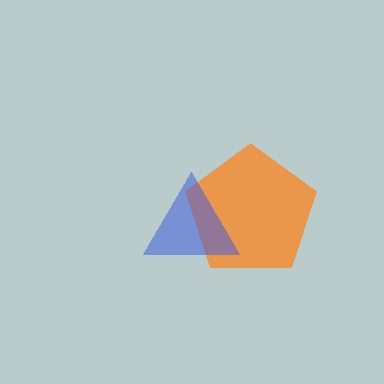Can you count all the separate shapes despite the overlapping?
Yes, there are 2 separate shapes.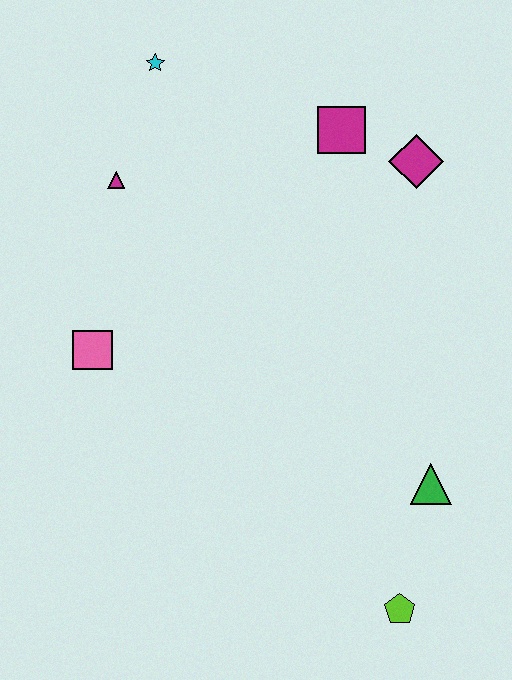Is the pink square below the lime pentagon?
No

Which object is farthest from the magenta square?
The lime pentagon is farthest from the magenta square.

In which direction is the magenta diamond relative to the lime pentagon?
The magenta diamond is above the lime pentagon.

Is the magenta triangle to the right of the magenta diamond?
No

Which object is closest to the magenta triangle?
The cyan star is closest to the magenta triangle.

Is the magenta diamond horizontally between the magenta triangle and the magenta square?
No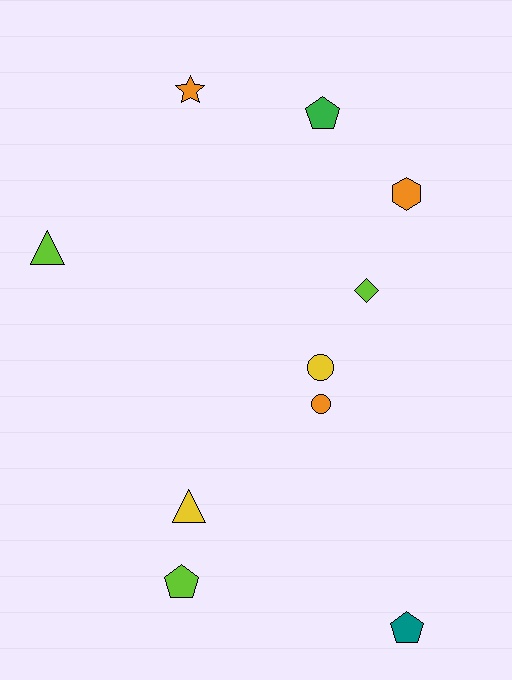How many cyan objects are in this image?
There are no cyan objects.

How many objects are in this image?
There are 10 objects.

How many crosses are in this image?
There are no crosses.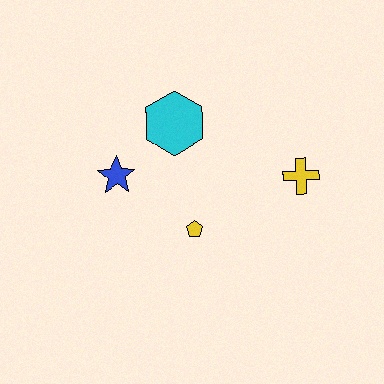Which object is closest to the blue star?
The cyan hexagon is closest to the blue star.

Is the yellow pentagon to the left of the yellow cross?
Yes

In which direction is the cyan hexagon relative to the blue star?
The cyan hexagon is to the right of the blue star.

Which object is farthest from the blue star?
The yellow cross is farthest from the blue star.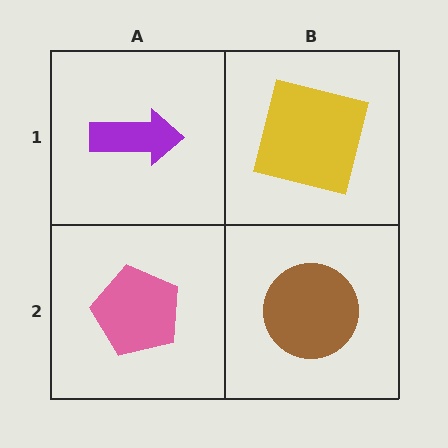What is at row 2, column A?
A pink pentagon.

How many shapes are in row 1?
2 shapes.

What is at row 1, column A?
A purple arrow.